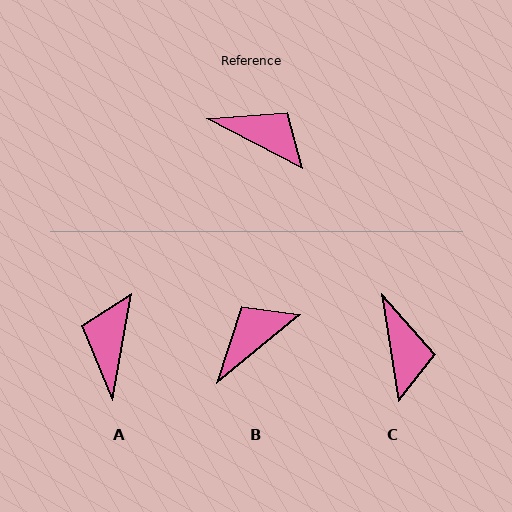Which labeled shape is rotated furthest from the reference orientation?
A, about 108 degrees away.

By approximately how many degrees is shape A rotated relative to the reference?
Approximately 108 degrees counter-clockwise.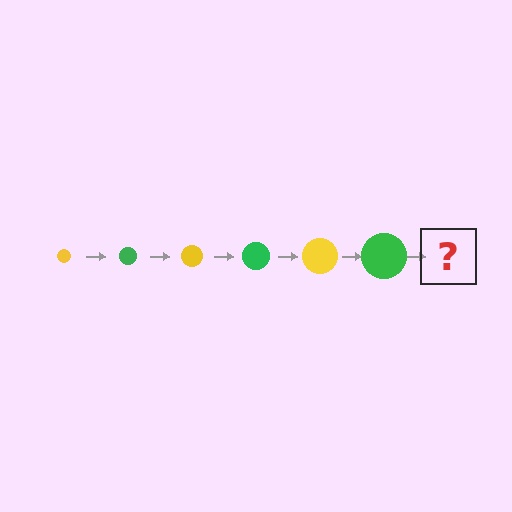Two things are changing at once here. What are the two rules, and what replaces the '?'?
The two rules are that the circle grows larger each step and the color cycles through yellow and green. The '?' should be a yellow circle, larger than the previous one.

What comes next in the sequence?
The next element should be a yellow circle, larger than the previous one.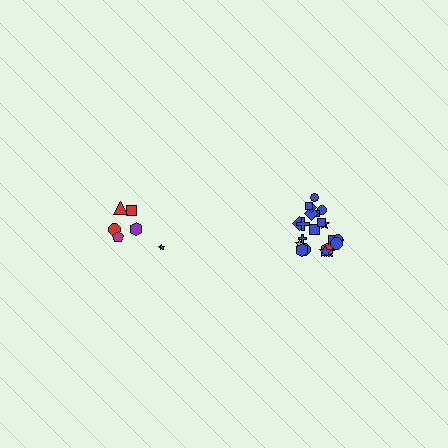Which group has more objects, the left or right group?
The right group.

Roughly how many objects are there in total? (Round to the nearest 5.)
Roughly 30 objects in total.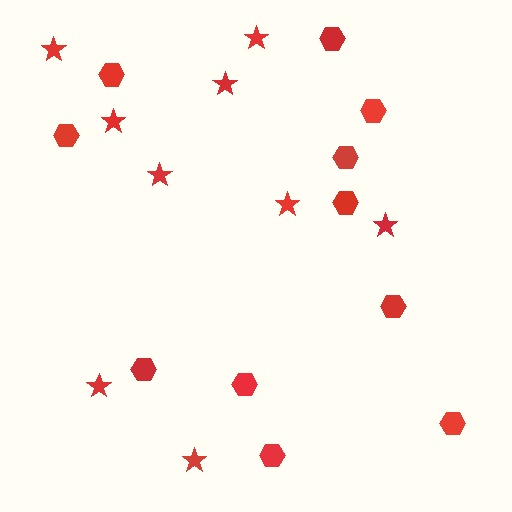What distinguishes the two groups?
There are 2 groups: one group of stars (9) and one group of hexagons (11).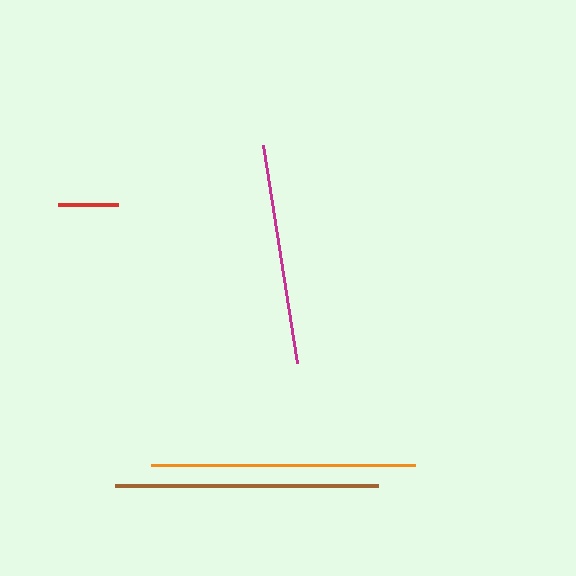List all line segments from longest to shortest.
From longest to shortest: orange, brown, magenta, red.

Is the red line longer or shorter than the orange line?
The orange line is longer than the red line.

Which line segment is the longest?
The orange line is the longest at approximately 263 pixels.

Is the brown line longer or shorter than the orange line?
The orange line is longer than the brown line.